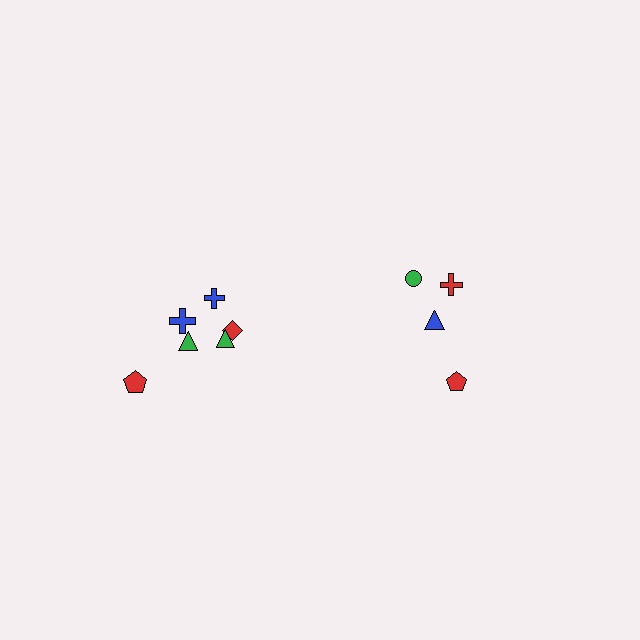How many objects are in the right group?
There are 4 objects.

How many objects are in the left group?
There are 6 objects.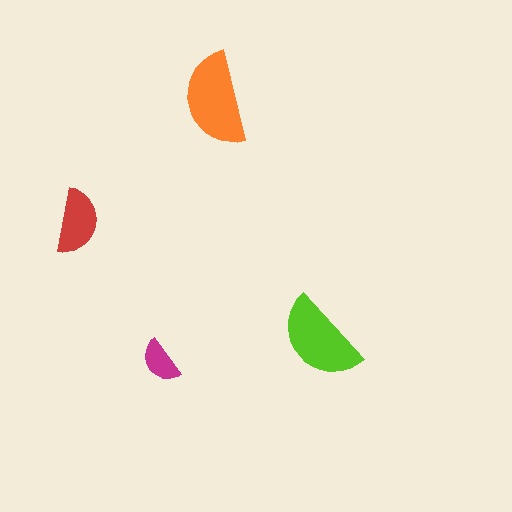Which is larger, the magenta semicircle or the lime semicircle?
The lime one.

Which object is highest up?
The orange semicircle is topmost.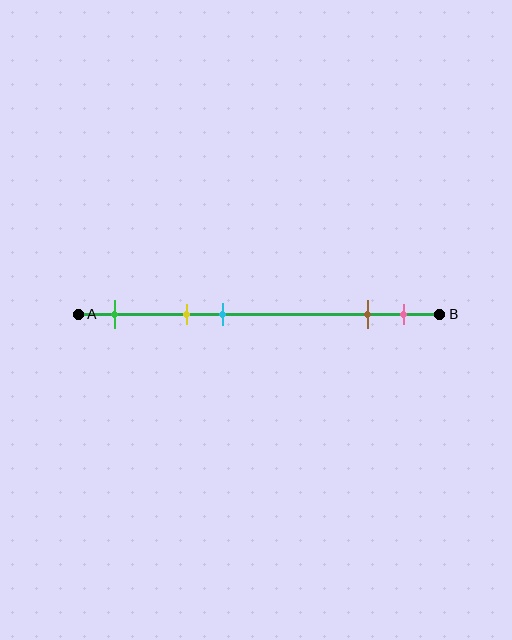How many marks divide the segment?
There are 5 marks dividing the segment.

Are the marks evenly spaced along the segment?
No, the marks are not evenly spaced.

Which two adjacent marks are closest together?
The brown and pink marks are the closest adjacent pair.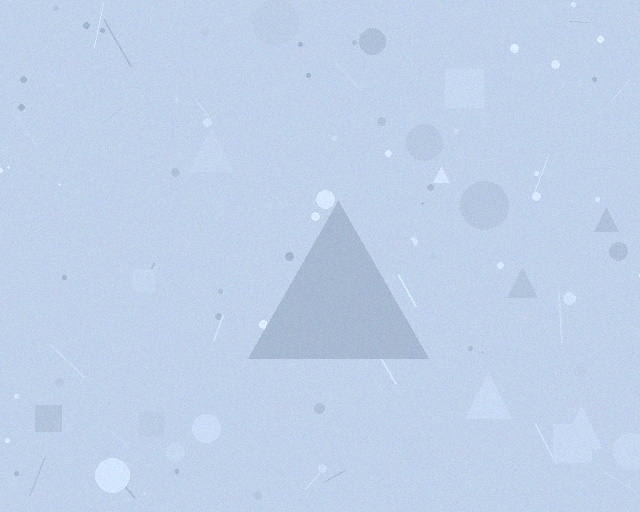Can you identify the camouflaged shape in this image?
The camouflaged shape is a triangle.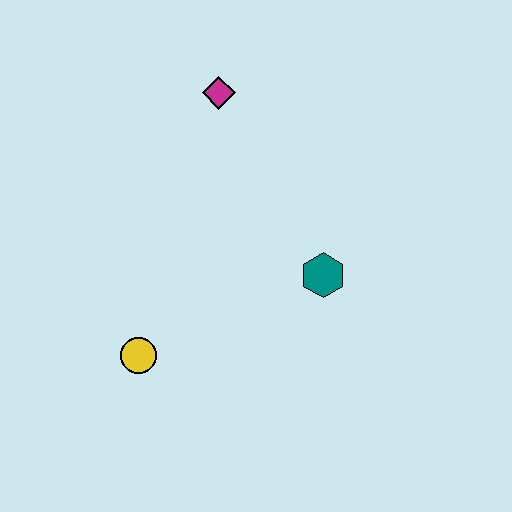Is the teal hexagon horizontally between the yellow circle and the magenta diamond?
No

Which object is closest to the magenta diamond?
The teal hexagon is closest to the magenta diamond.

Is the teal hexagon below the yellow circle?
No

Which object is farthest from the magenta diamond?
The yellow circle is farthest from the magenta diamond.